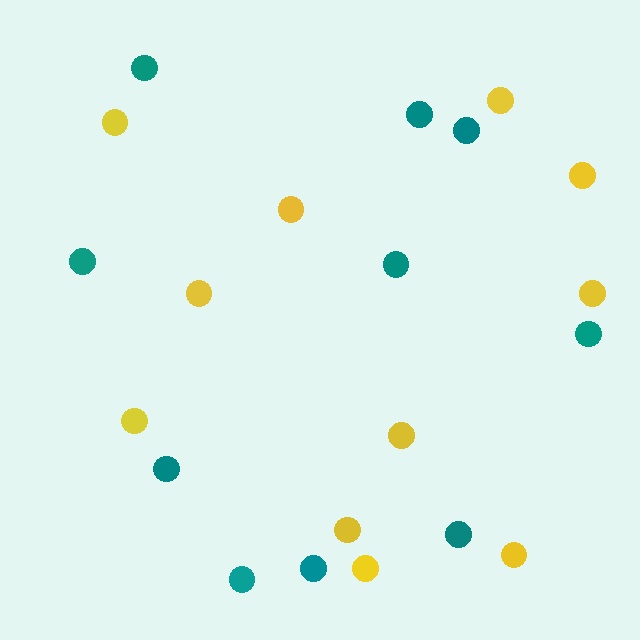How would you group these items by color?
There are 2 groups: one group of yellow circles (11) and one group of teal circles (10).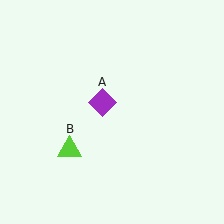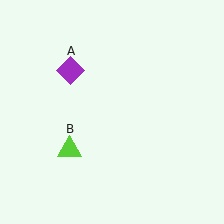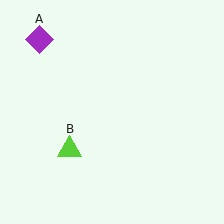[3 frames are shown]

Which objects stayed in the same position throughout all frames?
Lime triangle (object B) remained stationary.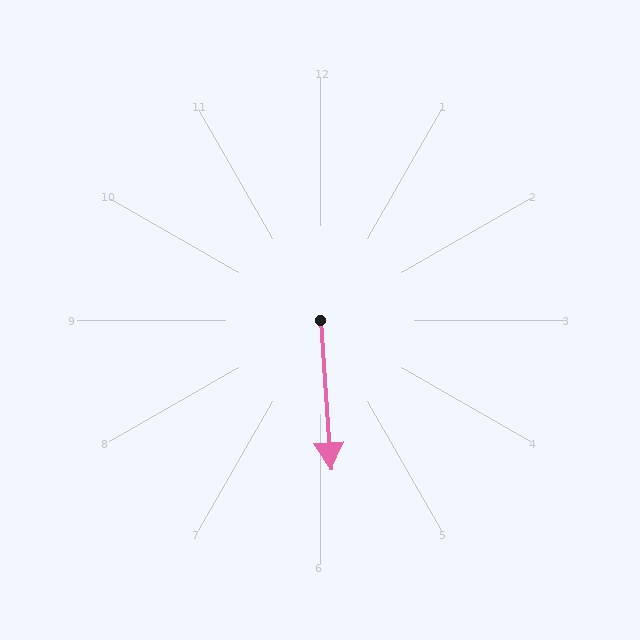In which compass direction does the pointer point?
South.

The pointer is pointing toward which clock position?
Roughly 6 o'clock.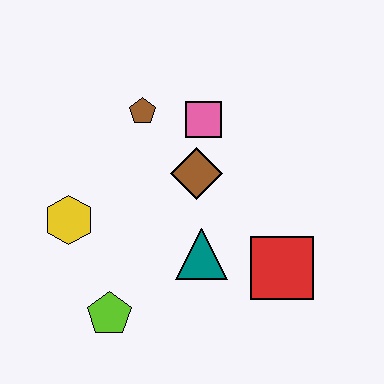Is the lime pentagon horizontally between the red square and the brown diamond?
No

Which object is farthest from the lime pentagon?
The pink square is farthest from the lime pentagon.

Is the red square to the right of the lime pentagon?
Yes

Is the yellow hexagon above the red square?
Yes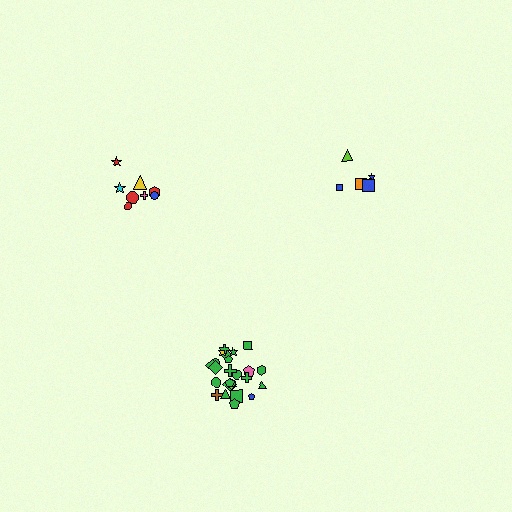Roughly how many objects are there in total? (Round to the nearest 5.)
Roughly 40 objects in total.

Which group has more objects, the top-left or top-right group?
The top-left group.